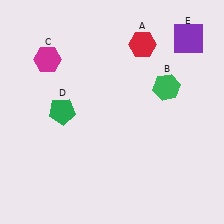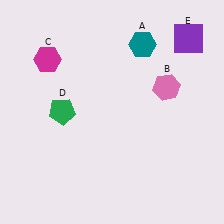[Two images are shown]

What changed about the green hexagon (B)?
In Image 1, B is green. In Image 2, it changed to pink.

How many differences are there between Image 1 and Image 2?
There are 2 differences between the two images.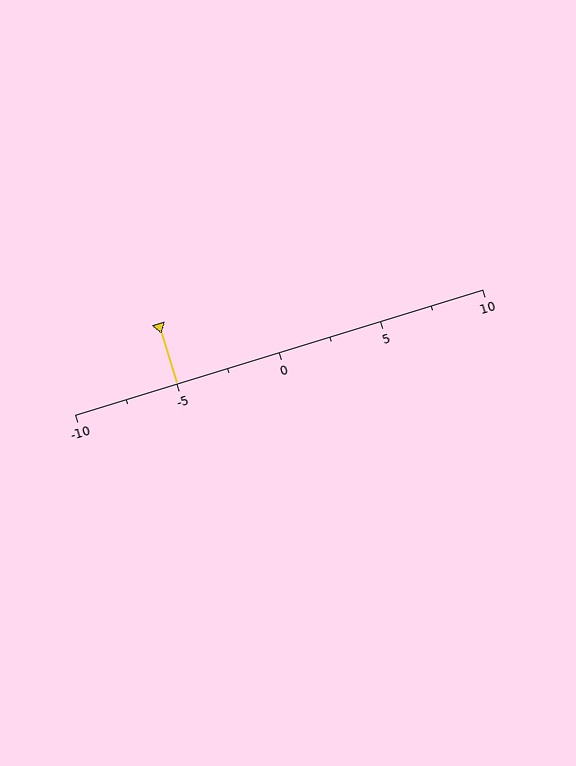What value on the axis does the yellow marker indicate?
The marker indicates approximately -5.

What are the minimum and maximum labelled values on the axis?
The axis runs from -10 to 10.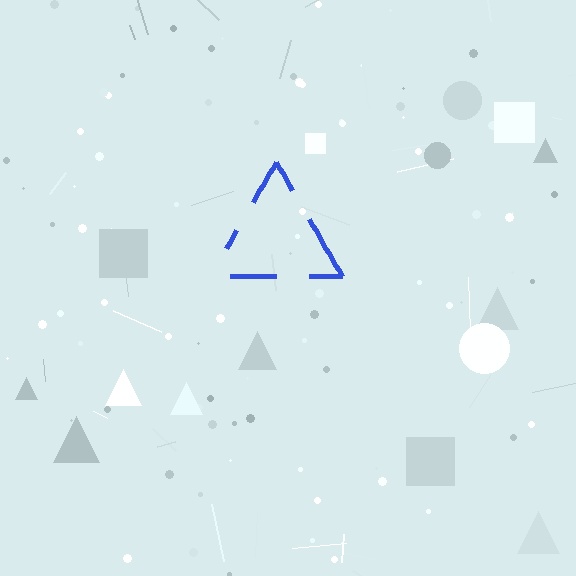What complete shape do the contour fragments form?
The contour fragments form a triangle.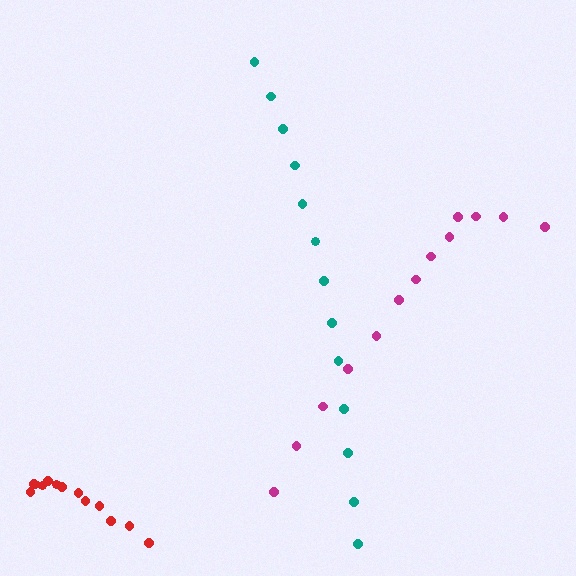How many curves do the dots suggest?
There are 3 distinct paths.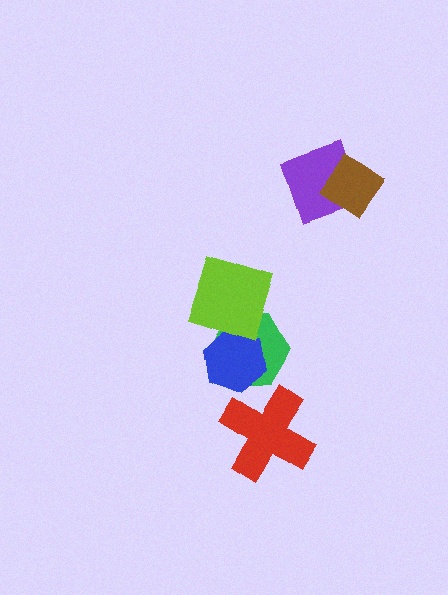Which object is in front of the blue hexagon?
The lime diamond is in front of the blue hexagon.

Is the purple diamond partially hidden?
Yes, it is partially covered by another shape.